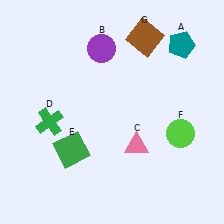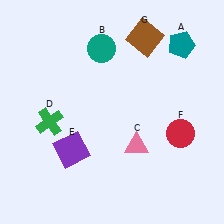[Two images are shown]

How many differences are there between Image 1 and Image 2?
There are 3 differences between the two images.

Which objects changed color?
B changed from purple to teal. E changed from green to purple. F changed from lime to red.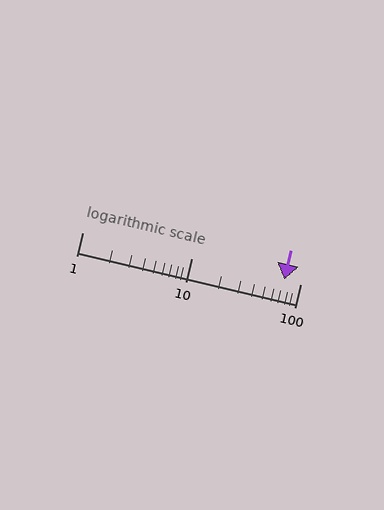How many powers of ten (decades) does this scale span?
The scale spans 2 decades, from 1 to 100.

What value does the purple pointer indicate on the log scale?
The pointer indicates approximately 71.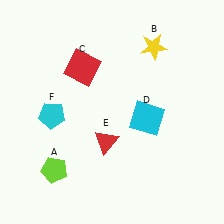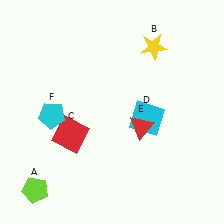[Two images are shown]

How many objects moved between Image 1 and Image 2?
3 objects moved between the two images.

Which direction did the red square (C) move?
The red square (C) moved down.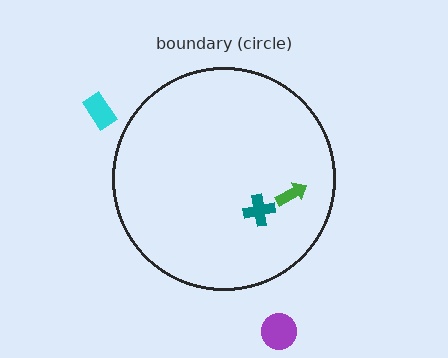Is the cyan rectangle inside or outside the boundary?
Outside.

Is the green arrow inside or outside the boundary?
Inside.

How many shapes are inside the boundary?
2 inside, 2 outside.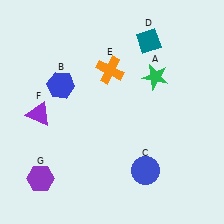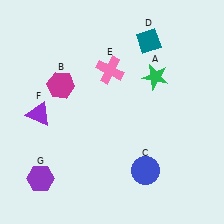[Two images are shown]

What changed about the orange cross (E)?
In Image 1, E is orange. In Image 2, it changed to pink.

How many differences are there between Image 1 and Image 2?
There are 2 differences between the two images.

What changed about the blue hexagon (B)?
In Image 1, B is blue. In Image 2, it changed to magenta.